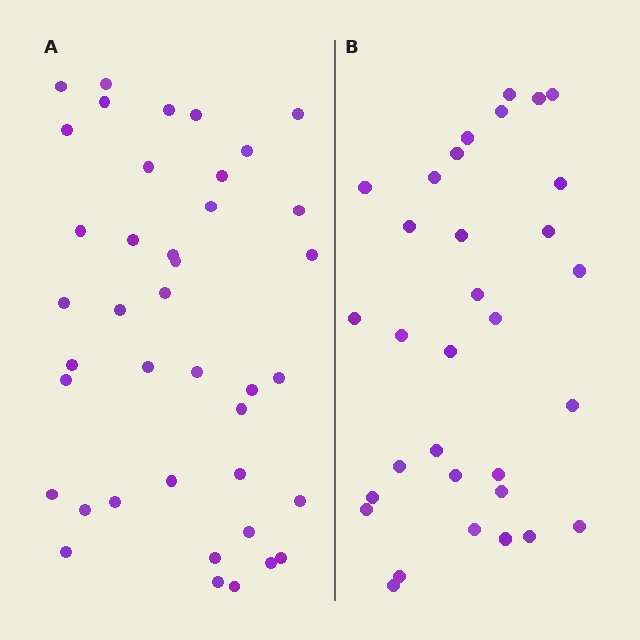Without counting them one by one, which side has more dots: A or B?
Region A (the left region) has more dots.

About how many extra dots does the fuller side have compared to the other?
Region A has roughly 8 or so more dots than region B.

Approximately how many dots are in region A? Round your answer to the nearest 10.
About 40 dots.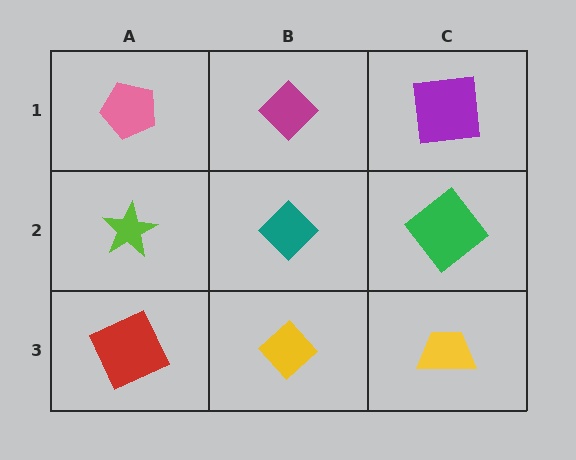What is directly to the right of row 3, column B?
A yellow trapezoid.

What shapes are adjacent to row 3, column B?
A teal diamond (row 2, column B), a red square (row 3, column A), a yellow trapezoid (row 3, column C).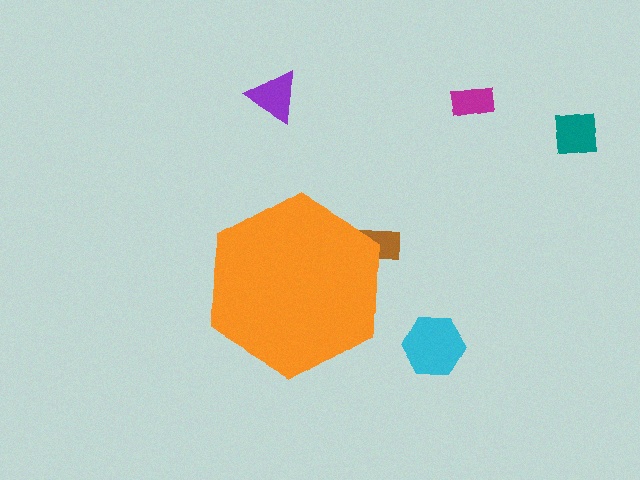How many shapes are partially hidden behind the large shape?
1 shape is partially hidden.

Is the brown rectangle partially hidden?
Yes, the brown rectangle is partially hidden behind the orange hexagon.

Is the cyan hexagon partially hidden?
No, the cyan hexagon is fully visible.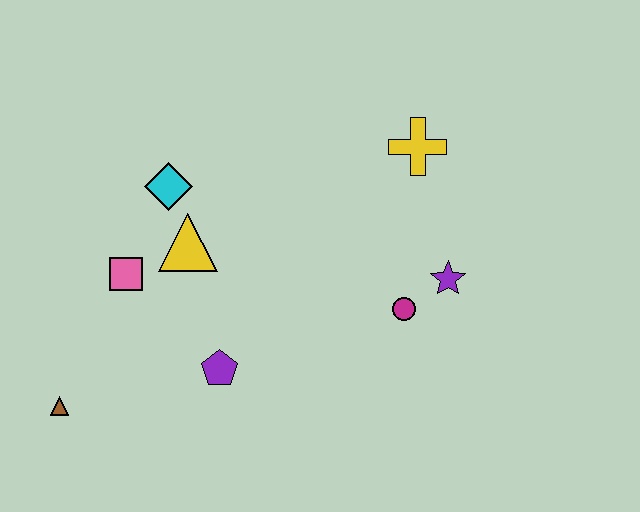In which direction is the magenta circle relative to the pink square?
The magenta circle is to the right of the pink square.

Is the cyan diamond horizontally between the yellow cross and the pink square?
Yes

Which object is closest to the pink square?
The yellow triangle is closest to the pink square.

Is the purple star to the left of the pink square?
No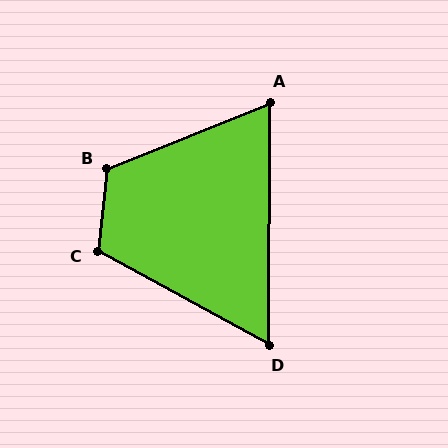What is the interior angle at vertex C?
Approximately 112 degrees (obtuse).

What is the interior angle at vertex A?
Approximately 68 degrees (acute).